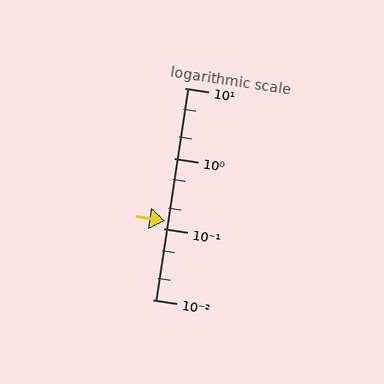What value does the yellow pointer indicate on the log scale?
The pointer indicates approximately 0.13.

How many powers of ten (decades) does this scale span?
The scale spans 3 decades, from 0.01 to 10.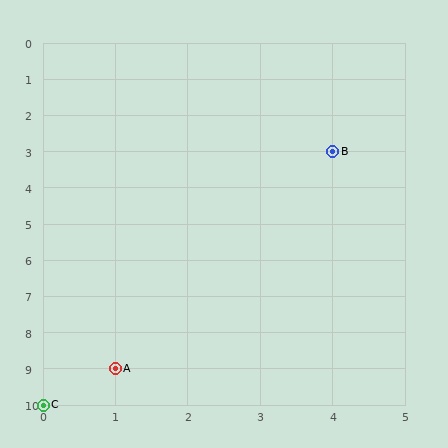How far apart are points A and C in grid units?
Points A and C are 1 column and 1 row apart (about 1.4 grid units diagonally).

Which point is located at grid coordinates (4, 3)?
Point B is at (4, 3).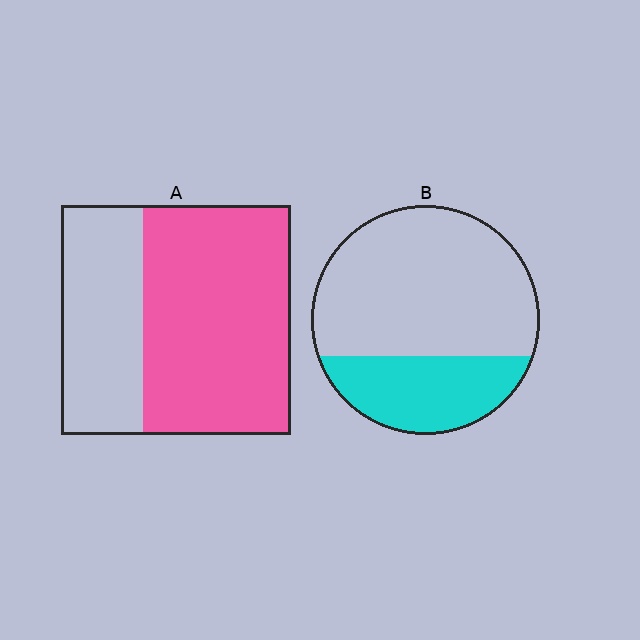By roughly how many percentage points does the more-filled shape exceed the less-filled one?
By roughly 35 percentage points (A over B).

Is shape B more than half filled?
No.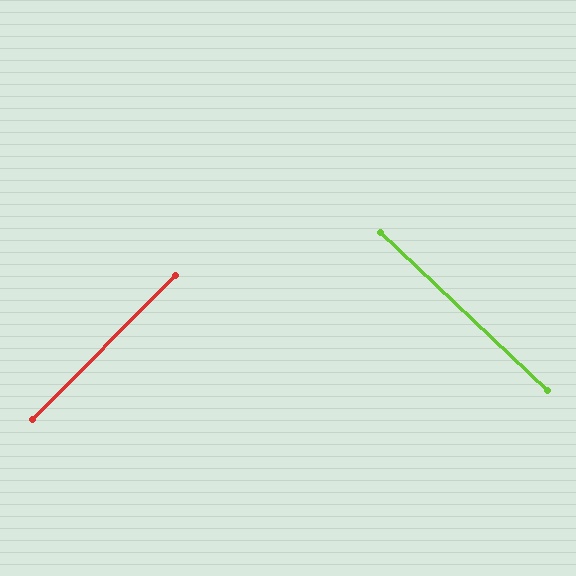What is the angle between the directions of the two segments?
Approximately 89 degrees.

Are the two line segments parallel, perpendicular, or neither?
Perpendicular — they meet at approximately 89°.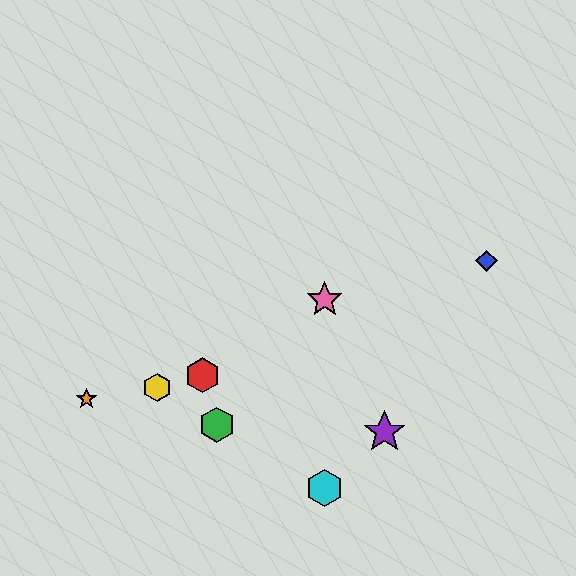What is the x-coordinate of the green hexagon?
The green hexagon is at x≈217.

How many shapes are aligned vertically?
2 shapes (the cyan hexagon, the pink star) are aligned vertically.